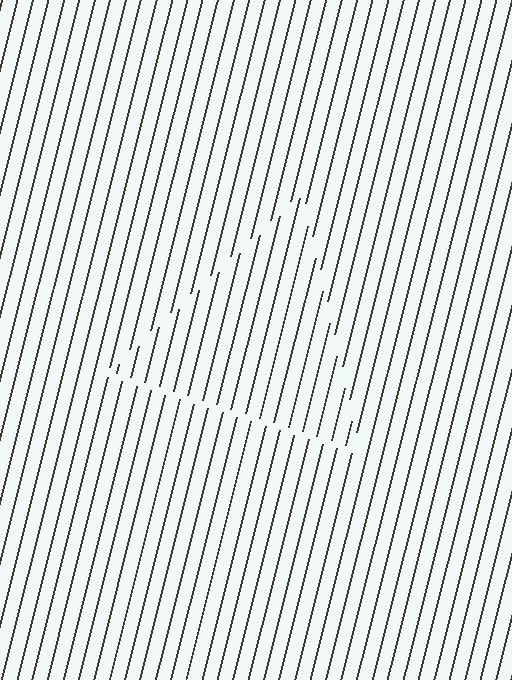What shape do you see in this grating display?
An illusory triangle. The interior of the shape contains the same grating, shifted by half a period — the contour is defined by the phase discontinuity where line-ends from the inner and outer gratings abut.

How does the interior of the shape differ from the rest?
The interior of the shape contains the same grating, shifted by half a period — the contour is defined by the phase discontinuity where line-ends from the inner and outer gratings abut.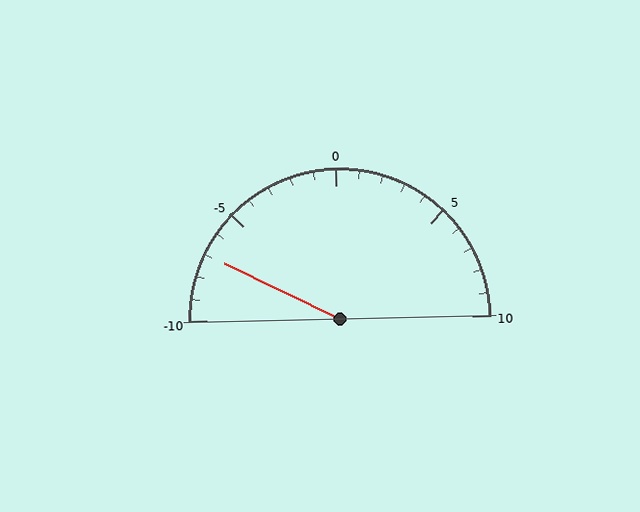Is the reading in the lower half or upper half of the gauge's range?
The reading is in the lower half of the range (-10 to 10).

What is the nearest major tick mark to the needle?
The nearest major tick mark is -5.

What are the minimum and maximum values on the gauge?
The gauge ranges from -10 to 10.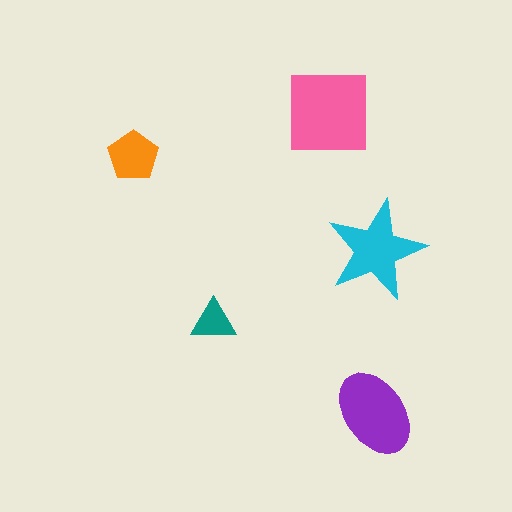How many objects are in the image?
There are 5 objects in the image.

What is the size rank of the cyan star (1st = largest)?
3rd.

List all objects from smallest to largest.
The teal triangle, the orange pentagon, the cyan star, the purple ellipse, the pink square.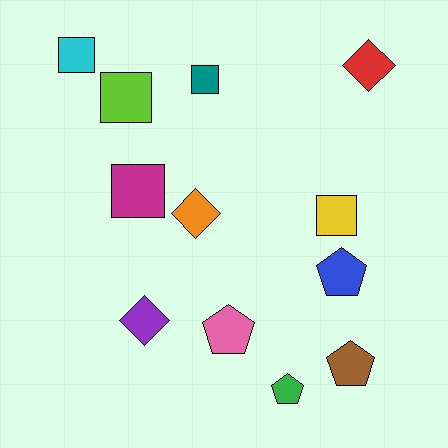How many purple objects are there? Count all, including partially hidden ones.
There is 1 purple object.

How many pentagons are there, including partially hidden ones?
There are 4 pentagons.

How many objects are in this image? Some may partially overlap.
There are 12 objects.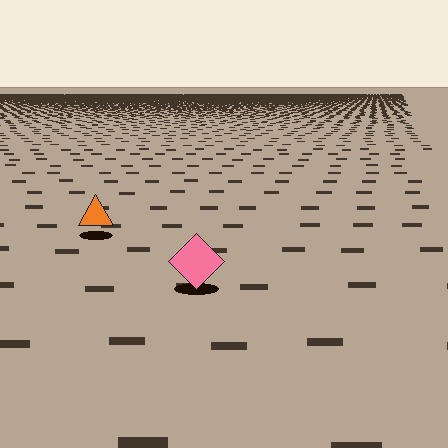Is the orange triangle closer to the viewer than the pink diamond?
No. The pink diamond is closer — you can tell from the texture gradient: the ground texture is coarser near it.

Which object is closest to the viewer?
The pink diamond is closest. The texture marks near it are larger and more spread out.